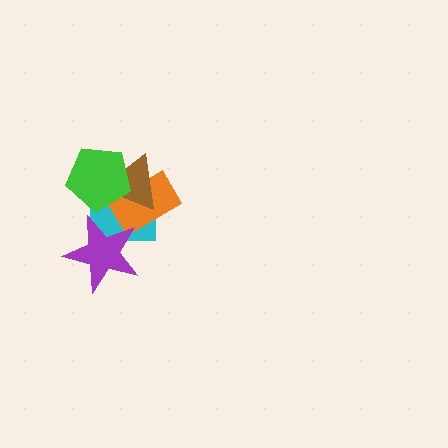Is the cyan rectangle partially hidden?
Yes, it is partially covered by another shape.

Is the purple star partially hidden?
No, no other shape covers it.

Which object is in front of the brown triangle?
The green pentagon is in front of the brown triangle.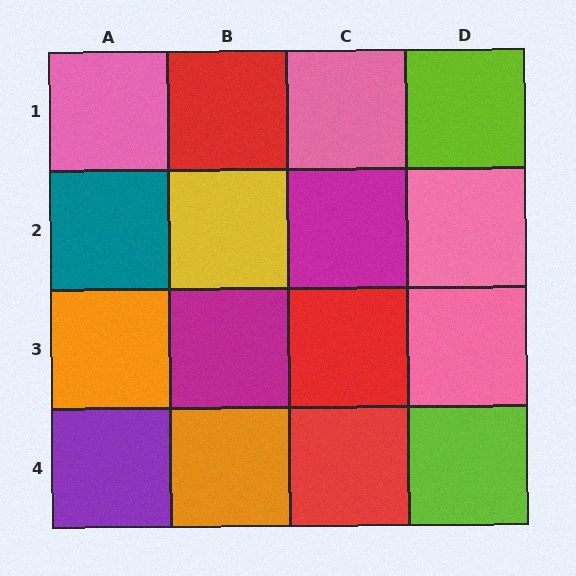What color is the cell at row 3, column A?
Orange.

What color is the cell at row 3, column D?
Pink.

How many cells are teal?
1 cell is teal.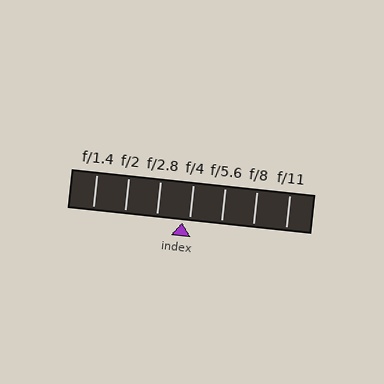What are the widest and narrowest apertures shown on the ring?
The widest aperture shown is f/1.4 and the narrowest is f/11.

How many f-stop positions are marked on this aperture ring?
There are 7 f-stop positions marked.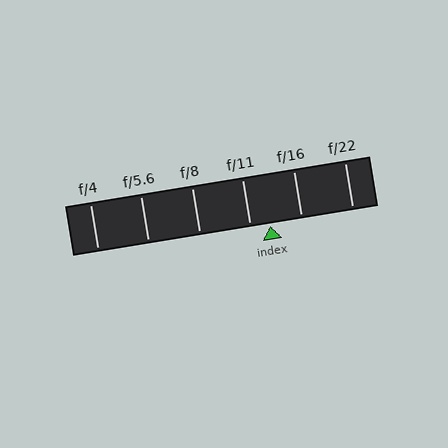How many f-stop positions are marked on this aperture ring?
There are 6 f-stop positions marked.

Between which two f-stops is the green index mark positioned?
The index mark is between f/11 and f/16.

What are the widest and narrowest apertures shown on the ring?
The widest aperture shown is f/4 and the narrowest is f/22.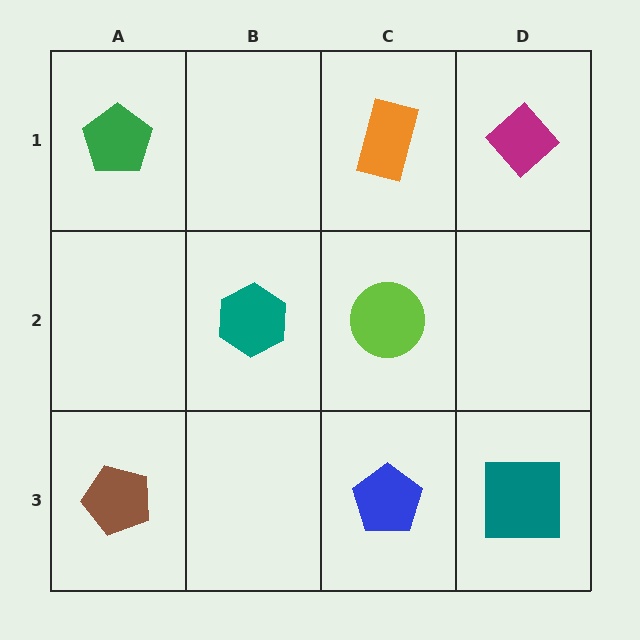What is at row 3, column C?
A blue pentagon.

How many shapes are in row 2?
2 shapes.